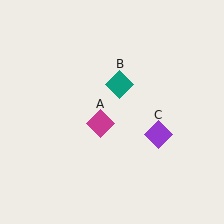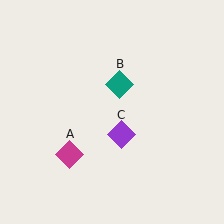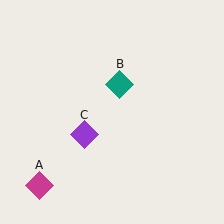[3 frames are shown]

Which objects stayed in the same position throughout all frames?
Teal diamond (object B) remained stationary.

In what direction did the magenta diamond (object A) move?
The magenta diamond (object A) moved down and to the left.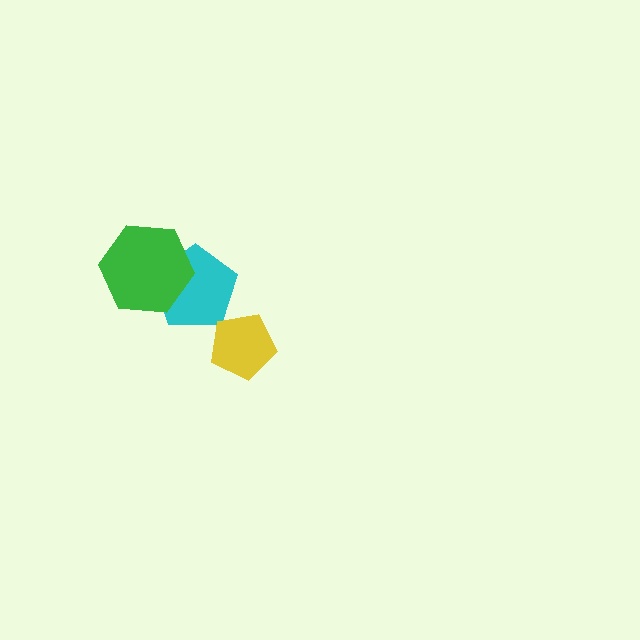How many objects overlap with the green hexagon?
1 object overlaps with the green hexagon.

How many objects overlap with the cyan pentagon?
1 object overlaps with the cyan pentagon.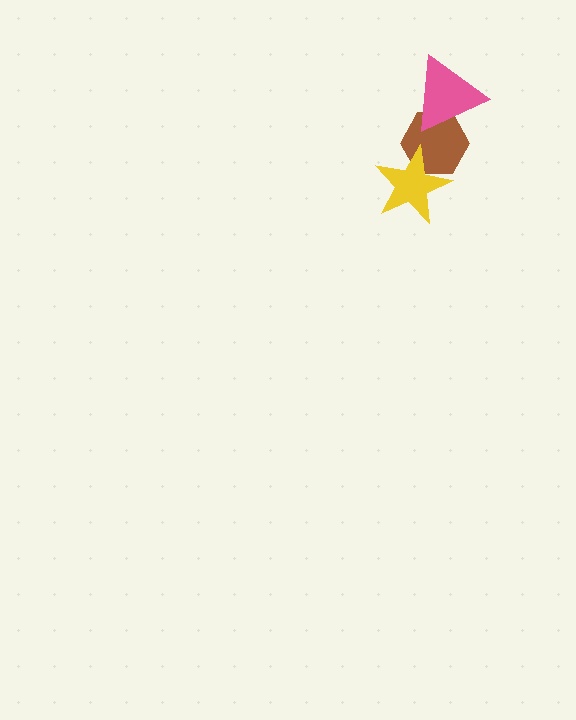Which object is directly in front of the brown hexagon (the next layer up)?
The pink triangle is directly in front of the brown hexagon.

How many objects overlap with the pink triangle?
1 object overlaps with the pink triangle.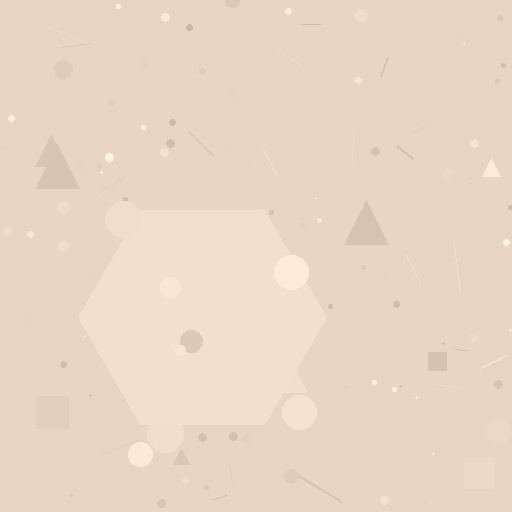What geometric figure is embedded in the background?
A hexagon is embedded in the background.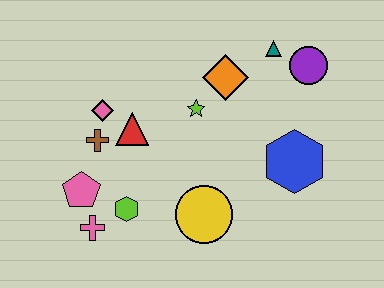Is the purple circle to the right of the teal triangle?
Yes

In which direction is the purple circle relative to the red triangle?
The purple circle is to the right of the red triangle.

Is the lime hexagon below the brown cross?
Yes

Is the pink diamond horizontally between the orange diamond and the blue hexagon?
No